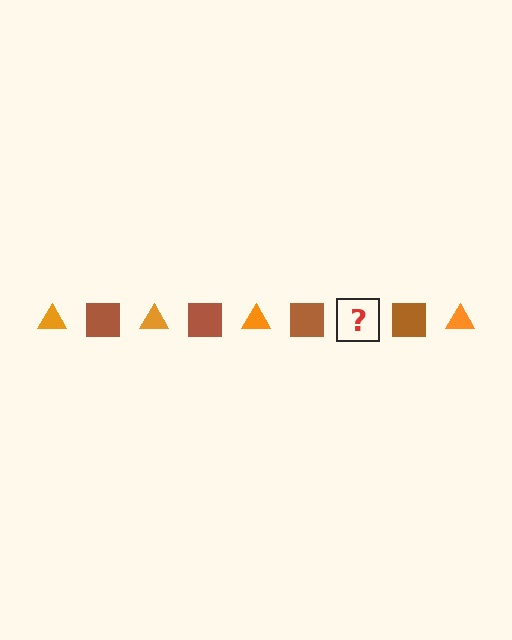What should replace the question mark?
The question mark should be replaced with an orange triangle.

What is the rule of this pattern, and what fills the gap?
The rule is that the pattern alternates between orange triangle and brown square. The gap should be filled with an orange triangle.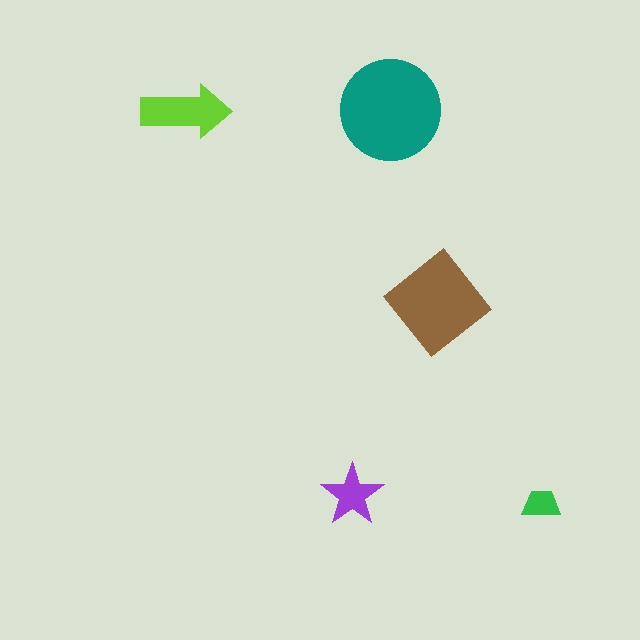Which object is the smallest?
The green trapezoid.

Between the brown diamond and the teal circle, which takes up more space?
The teal circle.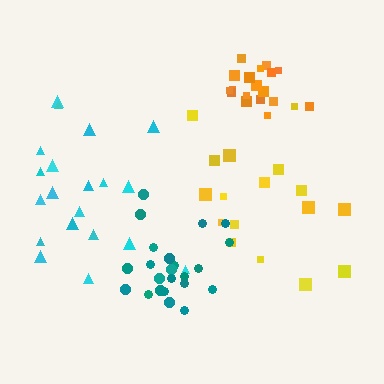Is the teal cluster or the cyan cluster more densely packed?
Teal.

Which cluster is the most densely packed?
Orange.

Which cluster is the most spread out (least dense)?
Yellow.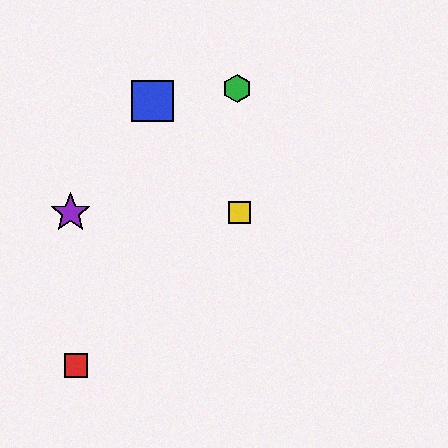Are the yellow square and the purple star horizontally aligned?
Yes, both are at y≈213.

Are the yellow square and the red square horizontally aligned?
No, the yellow square is at y≈213 and the red square is at y≈366.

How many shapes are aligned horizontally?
2 shapes (the yellow square, the purple star) are aligned horizontally.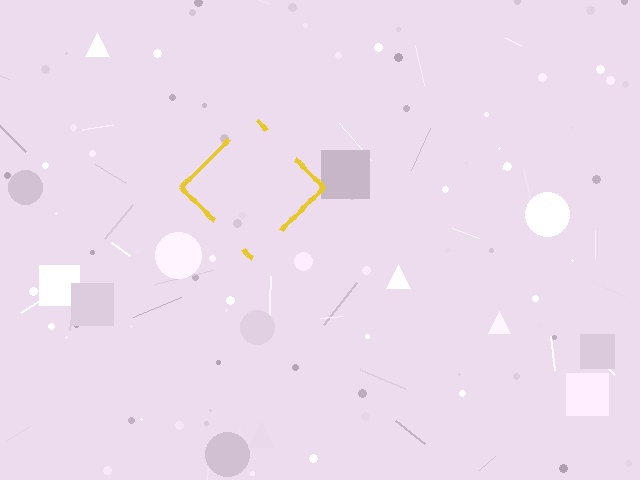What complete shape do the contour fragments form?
The contour fragments form a diamond.